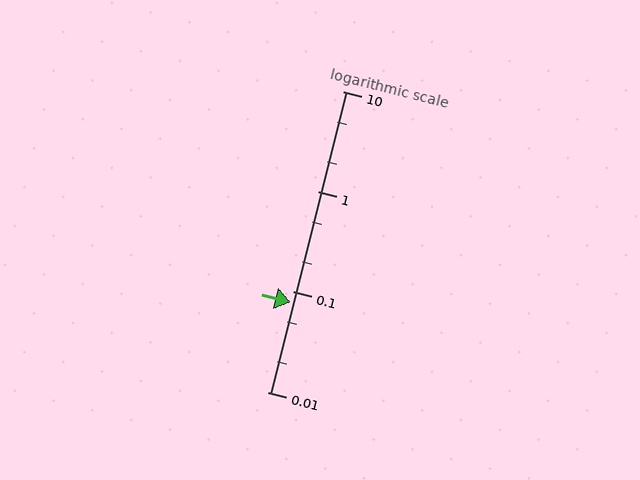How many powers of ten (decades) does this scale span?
The scale spans 3 decades, from 0.01 to 10.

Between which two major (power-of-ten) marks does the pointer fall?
The pointer is between 0.01 and 0.1.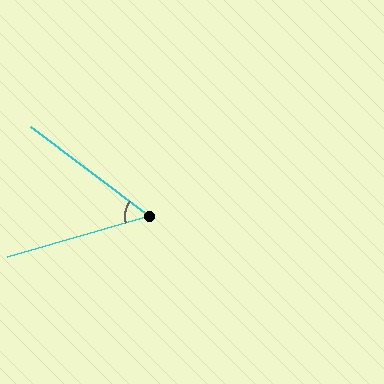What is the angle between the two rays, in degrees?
Approximately 53 degrees.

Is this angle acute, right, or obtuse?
It is acute.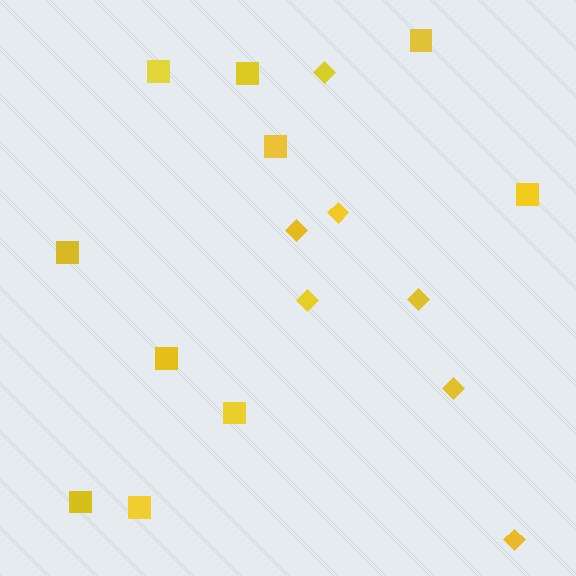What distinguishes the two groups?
There are 2 groups: one group of squares (10) and one group of diamonds (7).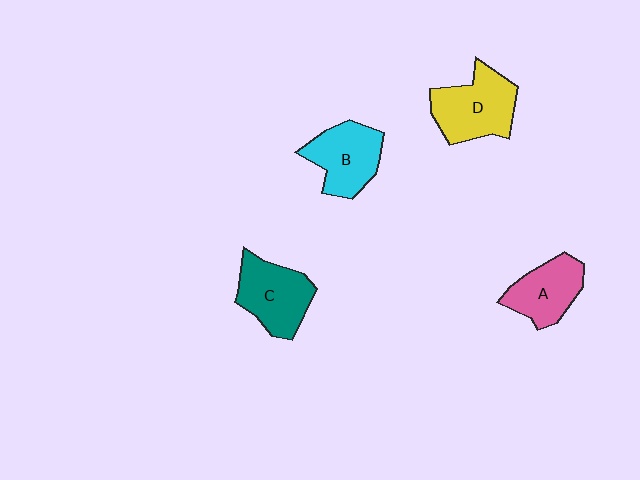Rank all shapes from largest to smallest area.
From largest to smallest: D (yellow), C (teal), B (cyan), A (pink).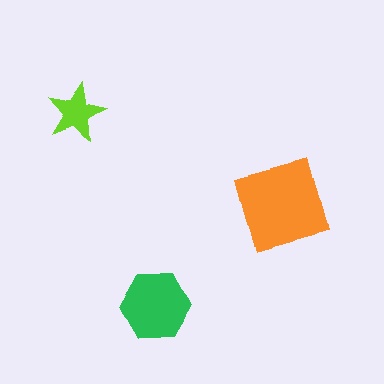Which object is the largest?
The orange diamond.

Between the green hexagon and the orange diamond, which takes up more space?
The orange diamond.